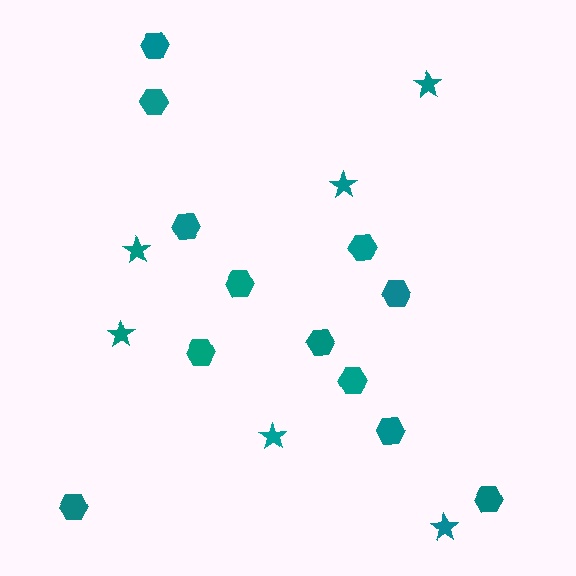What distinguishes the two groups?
There are 2 groups: one group of stars (6) and one group of hexagons (12).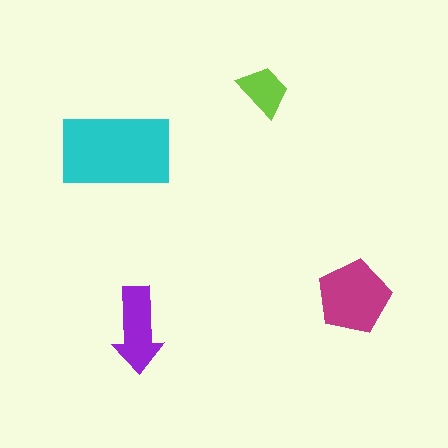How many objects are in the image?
There are 4 objects in the image.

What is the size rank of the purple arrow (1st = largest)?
3rd.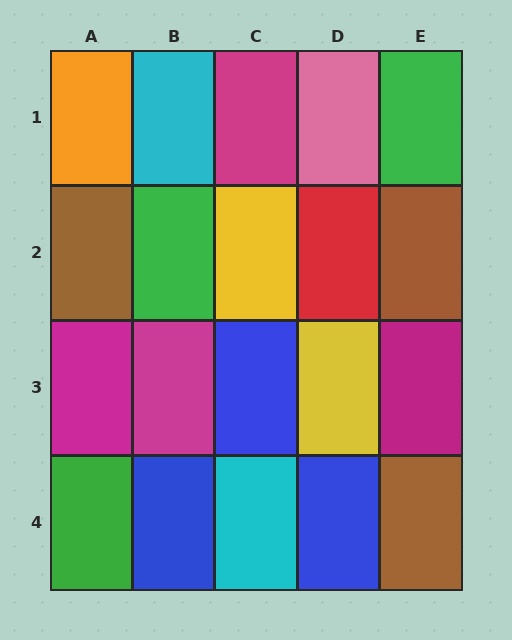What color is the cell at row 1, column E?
Green.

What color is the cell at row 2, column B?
Green.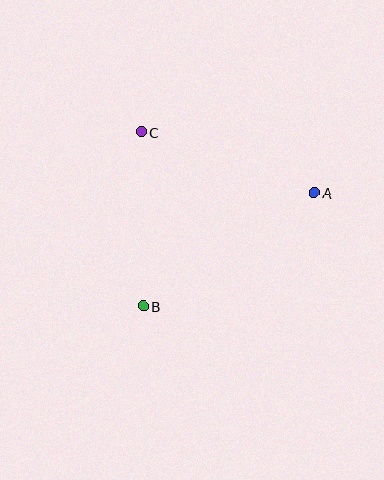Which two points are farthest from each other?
Points A and B are farthest from each other.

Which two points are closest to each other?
Points B and C are closest to each other.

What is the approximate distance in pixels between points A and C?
The distance between A and C is approximately 184 pixels.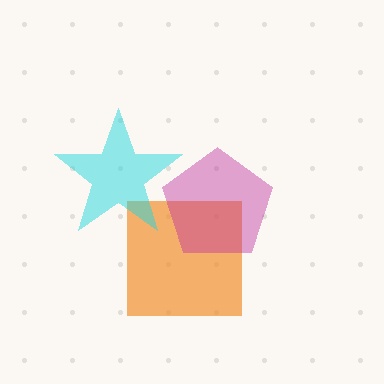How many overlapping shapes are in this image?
There are 3 overlapping shapes in the image.